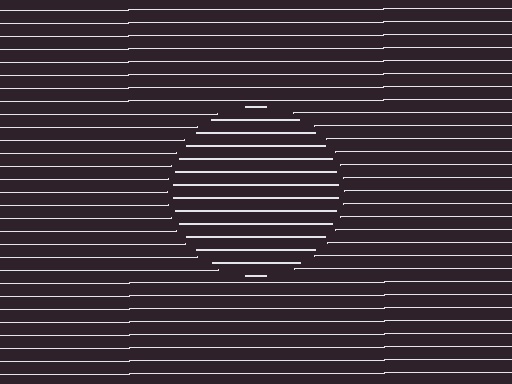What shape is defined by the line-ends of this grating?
An illusory circle. The interior of the shape contains the same grating, shifted by half a period — the contour is defined by the phase discontinuity where line-ends from the inner and outer gratings abut.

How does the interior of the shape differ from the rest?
The interior of the shape contains the same grating, shifted by half a period — the contour is defined by the phase discontinuity where line-ends from the inner and outer gratings abut.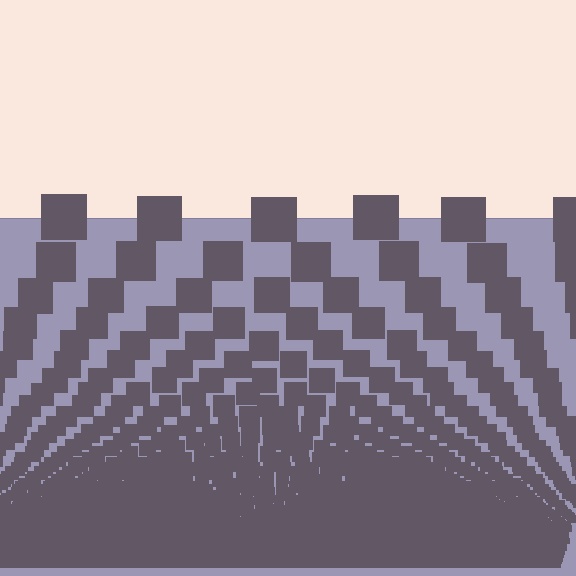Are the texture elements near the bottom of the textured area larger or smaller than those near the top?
Smaller. The gradient is inverted — elements near the bottom are smaller and denser.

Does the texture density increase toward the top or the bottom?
Density increases toward the bottom.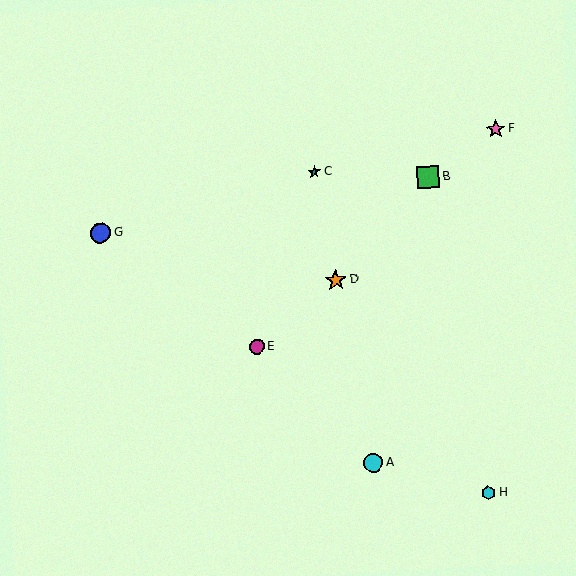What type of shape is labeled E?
Shape E is a magenta circle.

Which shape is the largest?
The green square (labeled B) is the largest.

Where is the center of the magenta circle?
The center of the magenta circle is at (257, 346).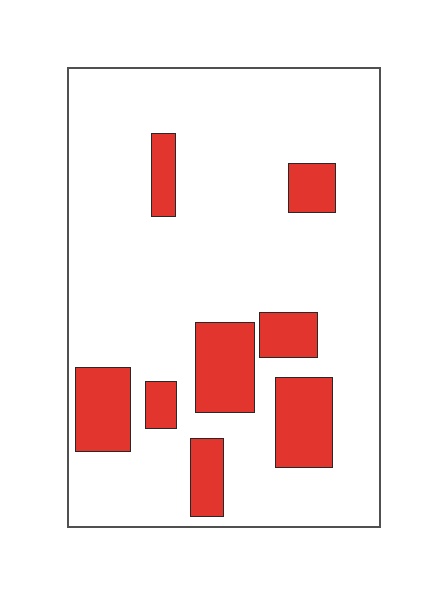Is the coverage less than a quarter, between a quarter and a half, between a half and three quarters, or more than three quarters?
Less than a quarter.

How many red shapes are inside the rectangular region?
8.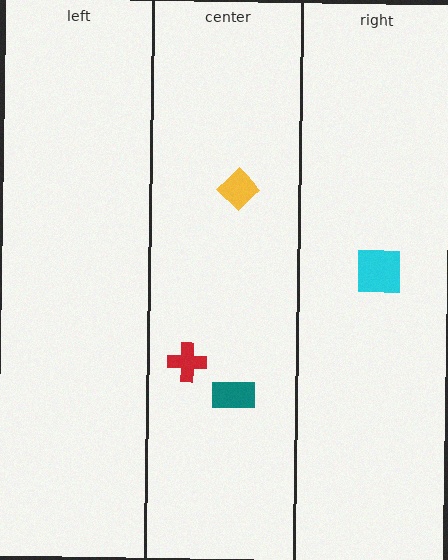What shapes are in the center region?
The red cross, the teal rectangle, the yellow diamond.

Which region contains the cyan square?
The right region.